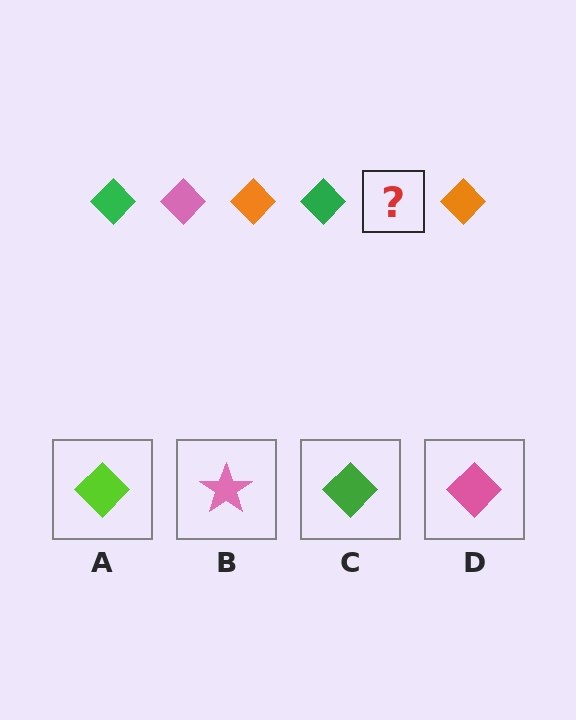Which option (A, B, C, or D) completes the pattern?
D.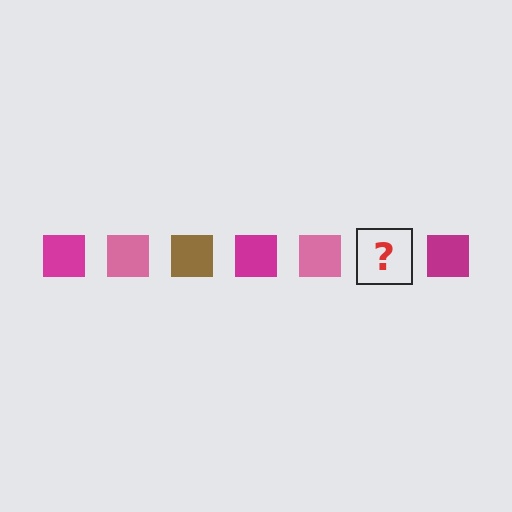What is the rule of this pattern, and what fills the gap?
The rule is that the pattern cycles through magenta, pink, brown squares. The gap should be filled with a brown square.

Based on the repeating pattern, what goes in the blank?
The blank should be a brown square.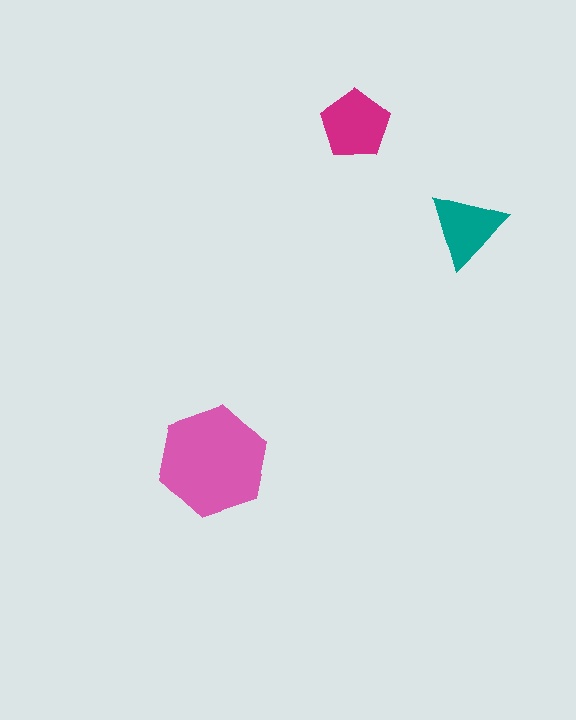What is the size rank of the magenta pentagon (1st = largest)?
2nd.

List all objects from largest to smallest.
The pink hexagon, the magenta pentagon, the teal triangle.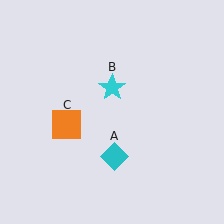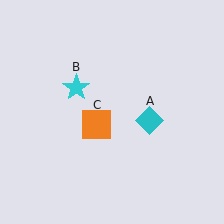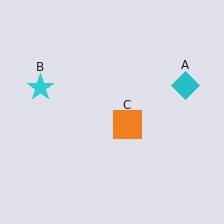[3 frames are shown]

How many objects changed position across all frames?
3 objects changed position: cyan diamond (object A), cyan star (object B), orange square (object C).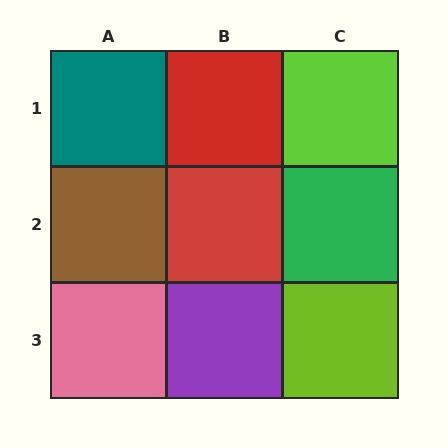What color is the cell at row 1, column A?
Teal.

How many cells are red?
2 cells are red.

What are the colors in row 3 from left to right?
Pink, purple, lime.